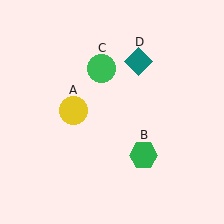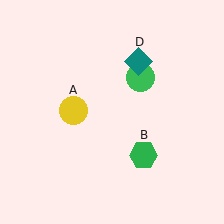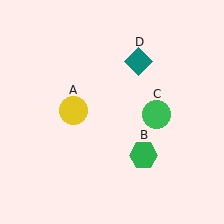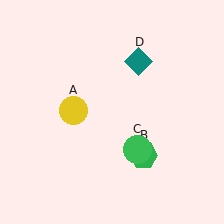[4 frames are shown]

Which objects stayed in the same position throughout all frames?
Yellow circle (object A) and green hexagon (object B) and teal diamond (object D) remained stationary.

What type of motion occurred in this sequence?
The green circle (object C) rotated clockwise around the center of the scene.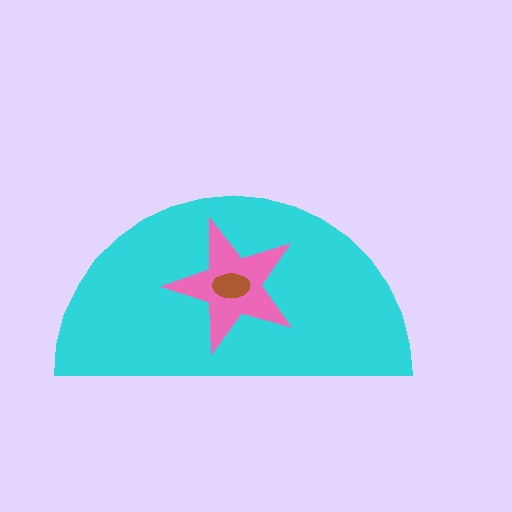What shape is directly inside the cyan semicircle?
The pink star.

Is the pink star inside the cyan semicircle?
Yes.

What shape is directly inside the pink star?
The brown ellipse.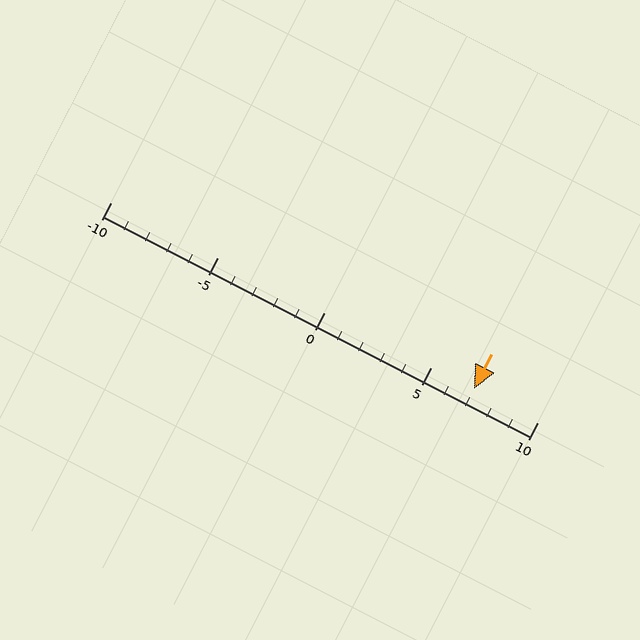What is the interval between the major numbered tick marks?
The major tick marks are spaced 5 units apart.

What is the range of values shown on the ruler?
The ruler shows values from -10 to 10.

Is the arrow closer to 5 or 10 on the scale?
The arrow is closer to 5.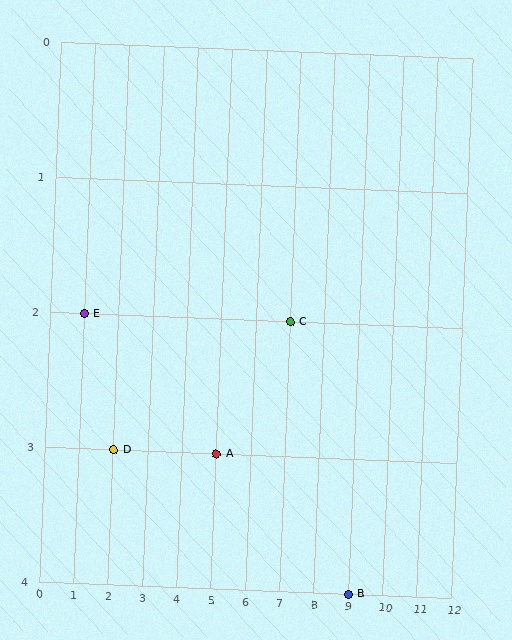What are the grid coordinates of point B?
Point B is at grid coordinates (9, 4).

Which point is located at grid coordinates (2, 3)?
Point D is at (2, 3).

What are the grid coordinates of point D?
Point D is at grid coordinates (2, 3).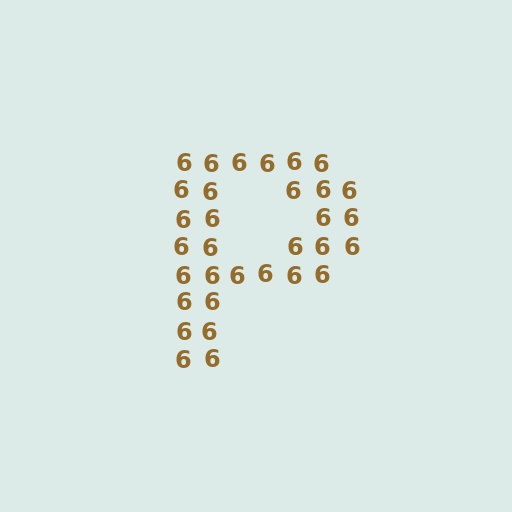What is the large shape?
The large shape is the letter P.